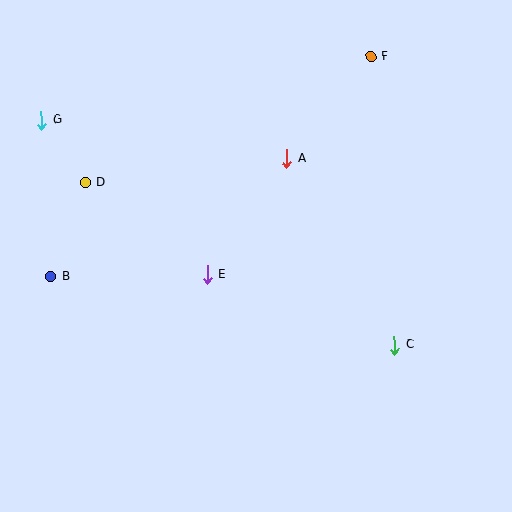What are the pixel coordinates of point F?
Point F is at (371, 56).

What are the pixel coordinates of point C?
Point C is at (394, 345).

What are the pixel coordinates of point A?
Point A is at (287, 159).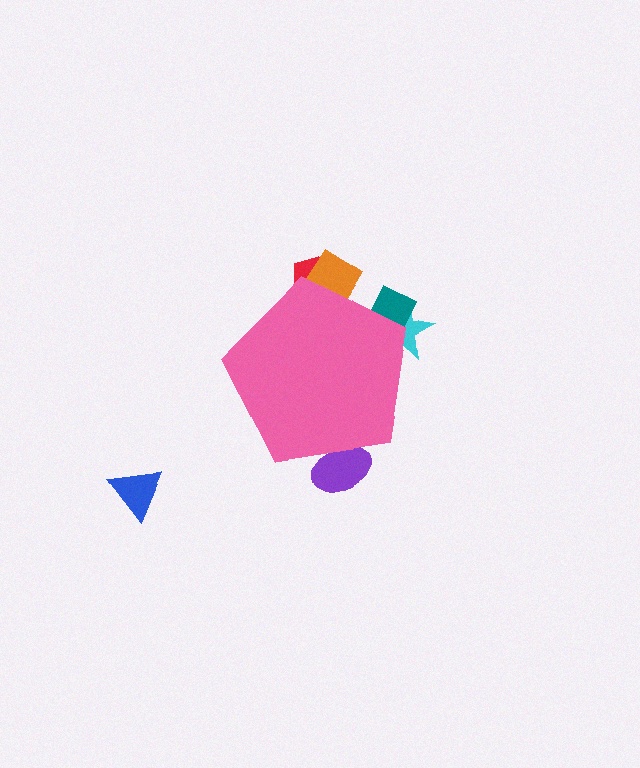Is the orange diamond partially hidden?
Yes, the orange diamond is partially hidden behind the pink pentagon.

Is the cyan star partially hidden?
Yes, the cyan star is partially hidden behind the pink pentagon.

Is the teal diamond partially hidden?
Yes, the teal diamond is partially hidden behind the pink pentagon.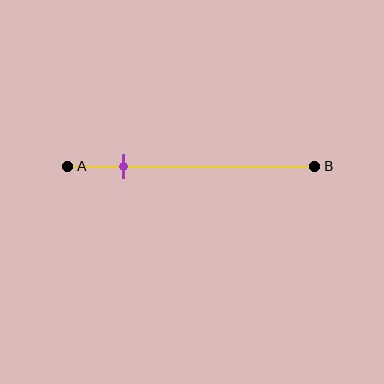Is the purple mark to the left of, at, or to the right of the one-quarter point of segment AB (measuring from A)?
The purple mark is approximately at the one-quarter point of segment AB.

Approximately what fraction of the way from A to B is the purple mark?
The purple mark is approximately 25% of the way from A to B.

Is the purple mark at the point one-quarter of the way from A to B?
Yes, the mark is approximately at the one-quarter point.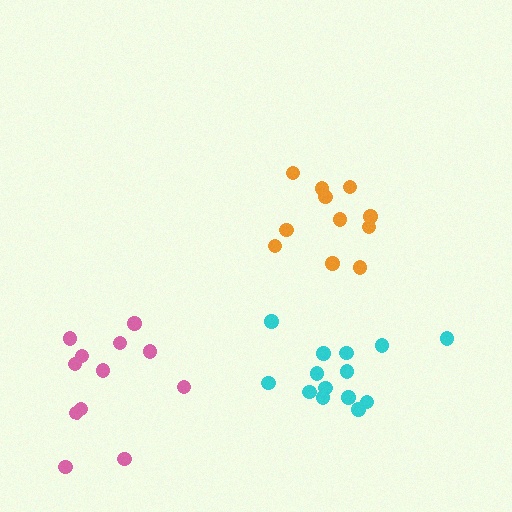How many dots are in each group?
Group 1: 11 dots, Group 2: 12 dots, Group 3: 14 dots (37 total).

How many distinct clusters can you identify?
There are 3 distinct clusters.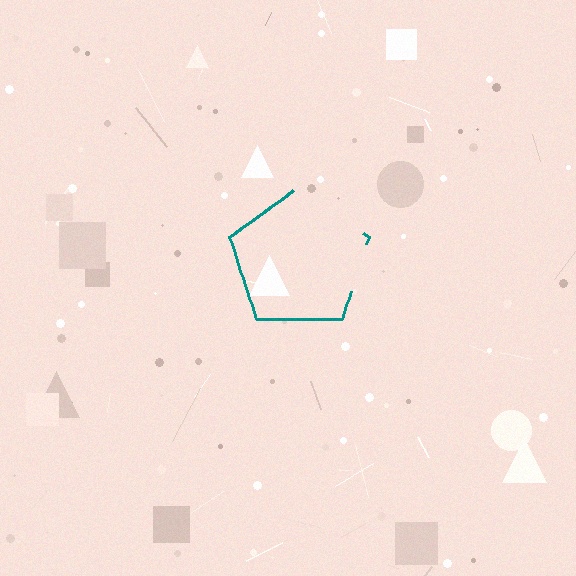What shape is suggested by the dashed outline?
The dashed outline suggests a pentagon.